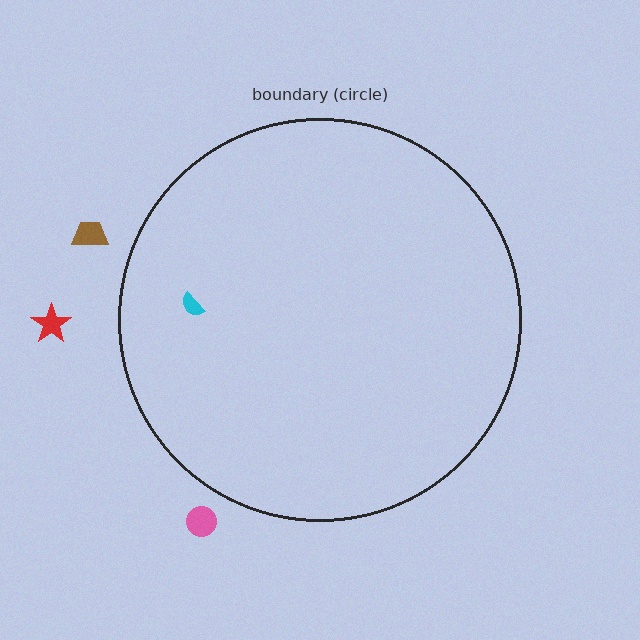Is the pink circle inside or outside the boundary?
Outside.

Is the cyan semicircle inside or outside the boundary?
Inside.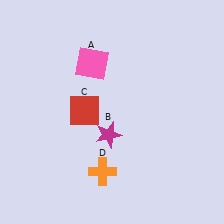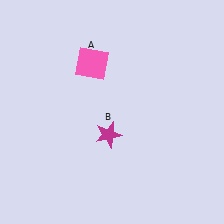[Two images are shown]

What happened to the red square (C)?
The red square (C) was removed in Image 2. It was in the top-left area of Image 1.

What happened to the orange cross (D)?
The orange cross (D) was removed in Image 2. It was in the bottom-left area of Image 1.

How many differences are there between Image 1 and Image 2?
There are 2 differences between the two images.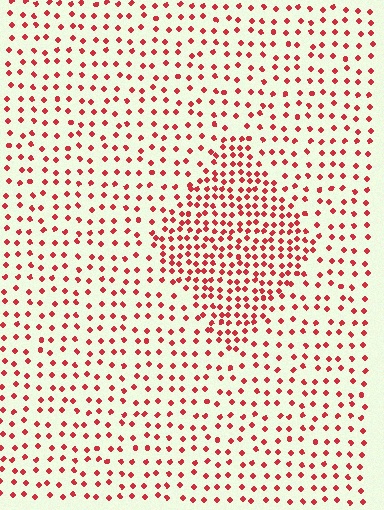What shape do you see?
I see a diamond.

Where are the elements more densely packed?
The elements are more densely packed inside the diamond boundary.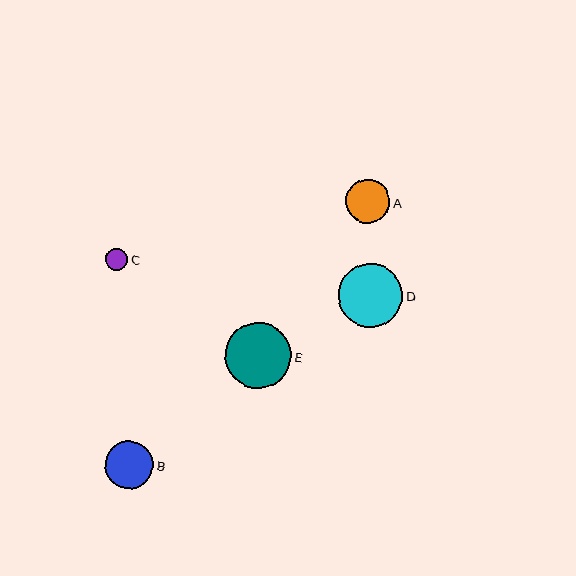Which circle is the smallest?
Circle C is the smallest with a size of approximately 22 pixels.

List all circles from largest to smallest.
From largest to smallest: E, D, B, A, C.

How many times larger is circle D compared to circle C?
Circle D is approximately 2.9 times the size of circle C.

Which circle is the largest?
Circle E is the largest with a size of approximately 67 pixels.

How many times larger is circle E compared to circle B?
Circle E is approximately 1.4 times the size of circle B.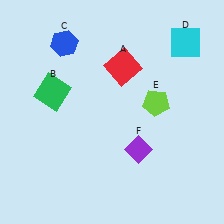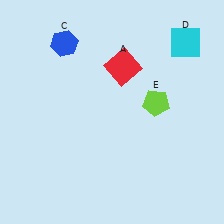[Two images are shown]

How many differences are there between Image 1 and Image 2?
There are 2 differences between the two images.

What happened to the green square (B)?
The green square (B) was removed in Image 2. It was in the top-left area of Image 1.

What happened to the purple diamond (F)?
The purple diamond (F) was removed in Image 2. It was in the bottom-right area of Image 1.